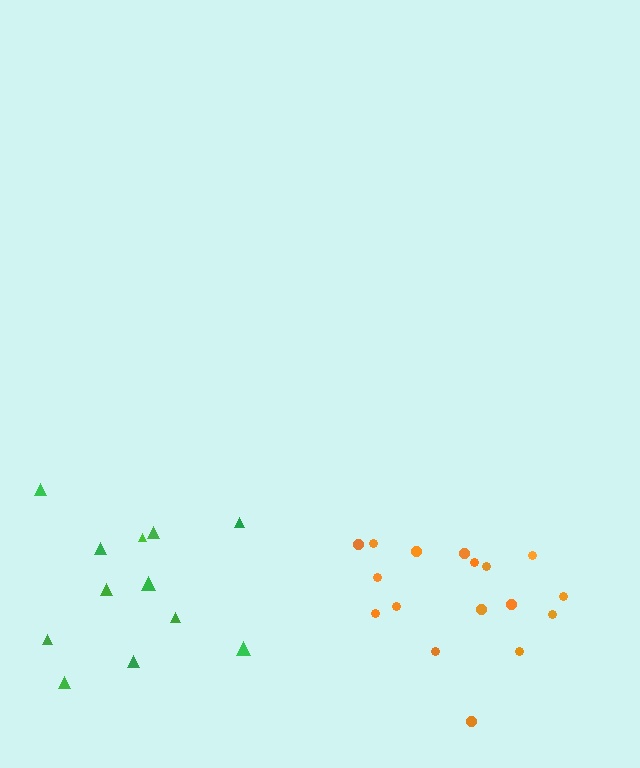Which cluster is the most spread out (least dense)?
Green.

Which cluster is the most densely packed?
Orange.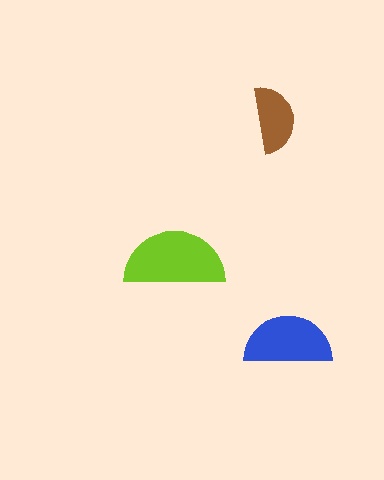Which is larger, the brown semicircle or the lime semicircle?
The lime one.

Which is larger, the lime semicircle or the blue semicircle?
The lime one.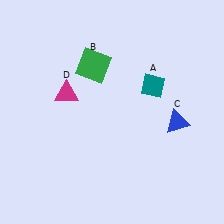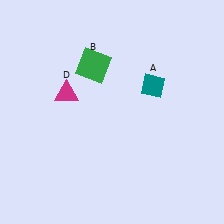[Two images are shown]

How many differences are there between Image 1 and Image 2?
There is 1 difference between the two images.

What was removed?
The blue triangle (C) was removed in Image 2.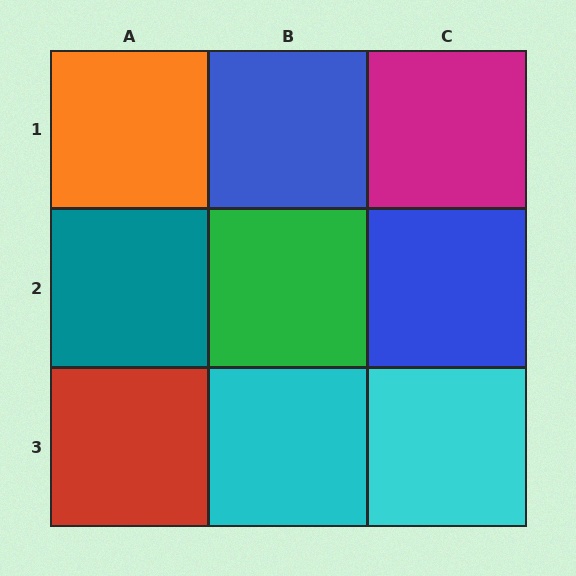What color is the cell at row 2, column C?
Blue.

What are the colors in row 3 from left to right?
Red, cyan, cyan.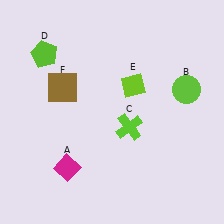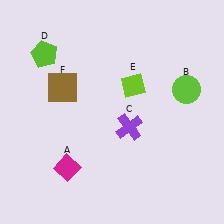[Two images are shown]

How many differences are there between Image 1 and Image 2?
There is 1 difference between the two images.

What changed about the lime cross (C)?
In Image 1, C is lime. In Image 2, it changed to purple.